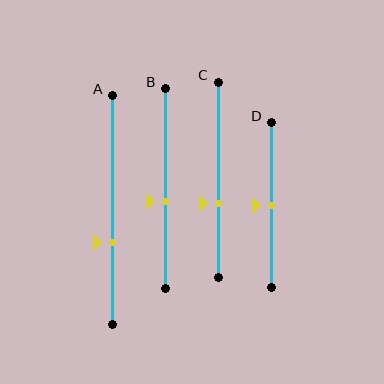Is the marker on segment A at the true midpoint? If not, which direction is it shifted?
No, the marker on segment A is shifted downward by about 15% of the segment length.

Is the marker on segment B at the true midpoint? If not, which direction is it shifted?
No, the marker on segment B is shifted downward by about 6% of the segment length.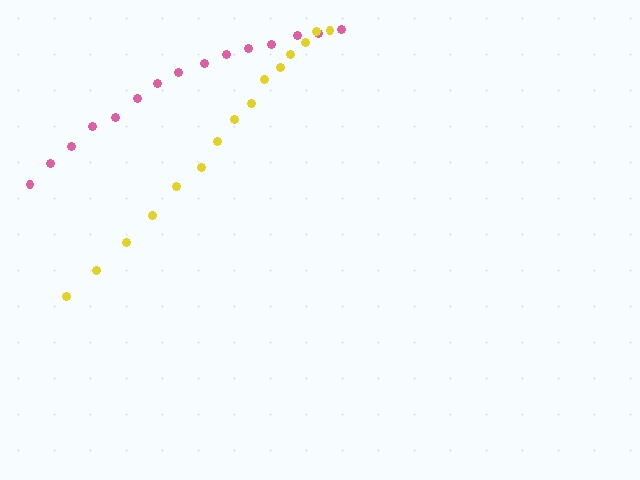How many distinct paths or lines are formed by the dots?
There are 2 distinct paths.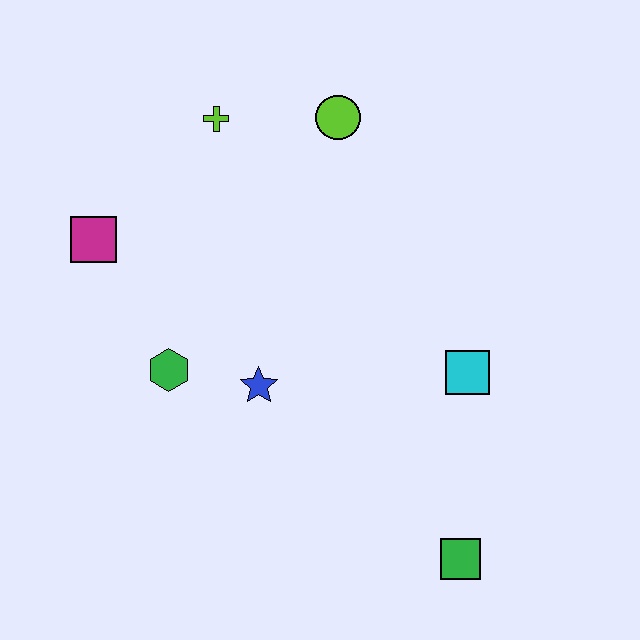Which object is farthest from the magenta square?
The green square is farthest from the magenta square.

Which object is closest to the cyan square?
The green square is closest to the cyan square.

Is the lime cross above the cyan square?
Yes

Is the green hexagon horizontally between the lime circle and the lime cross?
No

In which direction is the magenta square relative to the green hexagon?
The magenta square is above the green hexagon.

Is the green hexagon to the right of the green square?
No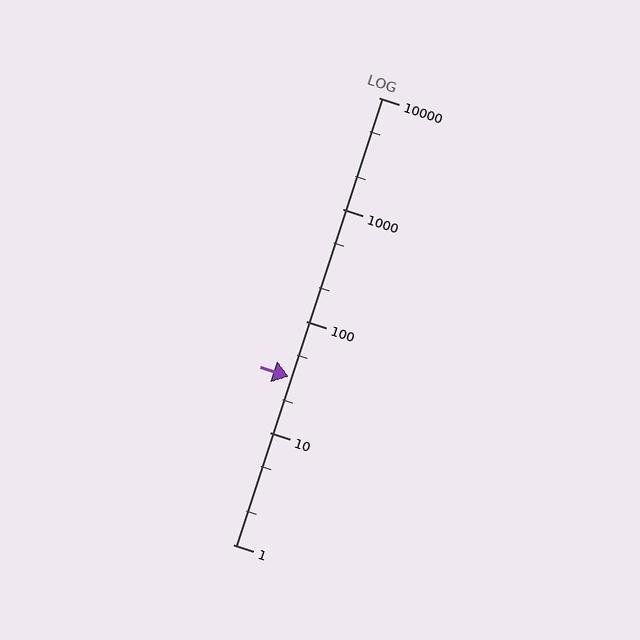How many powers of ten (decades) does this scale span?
The scale spans 4 decades, from 1 to 10000.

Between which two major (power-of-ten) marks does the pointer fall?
The pointer is between 10 and 100.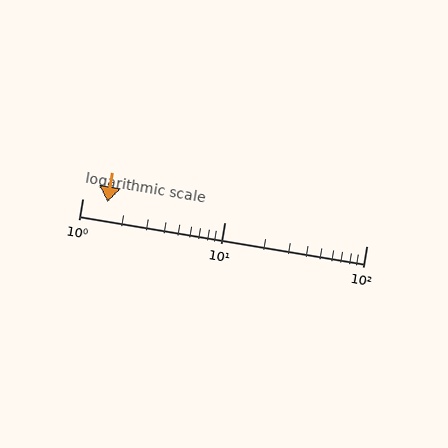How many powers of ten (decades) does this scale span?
The scale spans 2 decades, from 1 to 100.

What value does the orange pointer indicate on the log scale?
The pointer indicates approximately 1.5.